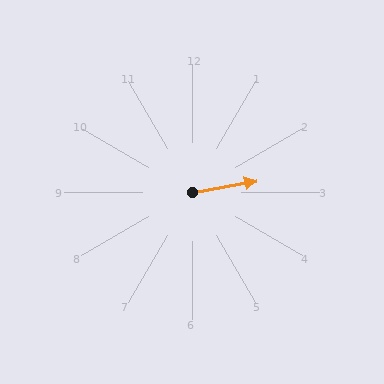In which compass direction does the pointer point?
East.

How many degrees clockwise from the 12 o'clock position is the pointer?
Approximately 80 degrees.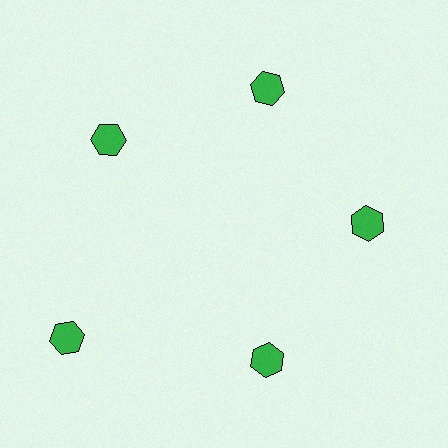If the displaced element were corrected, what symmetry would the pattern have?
It would have 5-fold rotational symmetry — the pattern would map onto itself every 72 degrees.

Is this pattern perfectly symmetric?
No. The 5 green hexagons are arranged in a ring, but one element near the 8 o'clock position is pushed outward from the center, breaking the 5-fold rotational symmetry.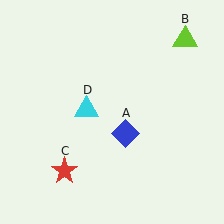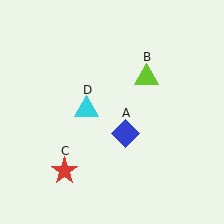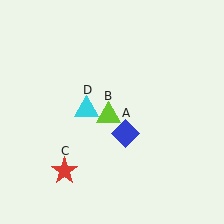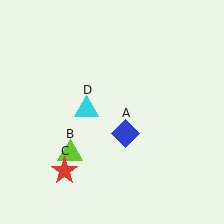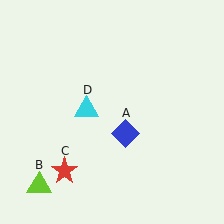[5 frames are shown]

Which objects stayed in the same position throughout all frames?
Blue diamond (object A) and red star (object C) and cyan triangle (object D) remained stationary.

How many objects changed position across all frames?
1 object changed position: lime triangle (object B).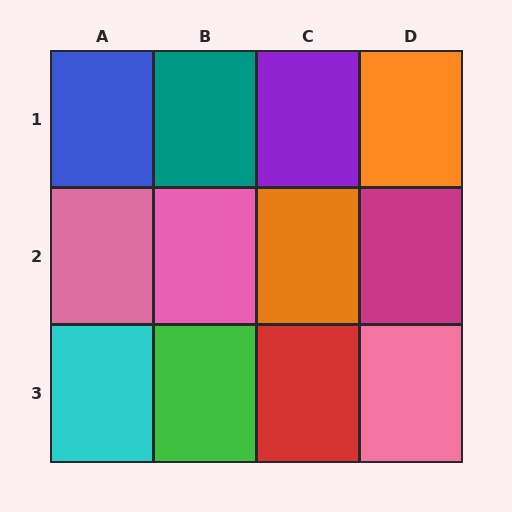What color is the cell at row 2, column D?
Magenta.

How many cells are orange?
2 cells are orange.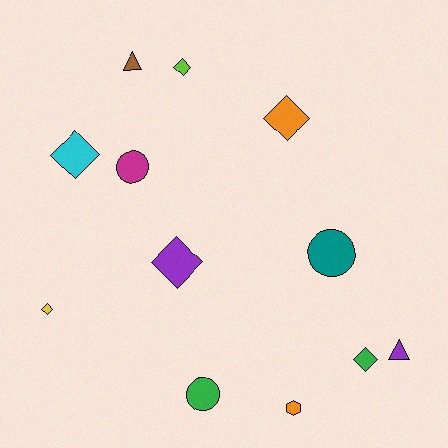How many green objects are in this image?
There are 2 green objects.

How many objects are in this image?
There are 12 objects.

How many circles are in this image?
There are 3 circles.